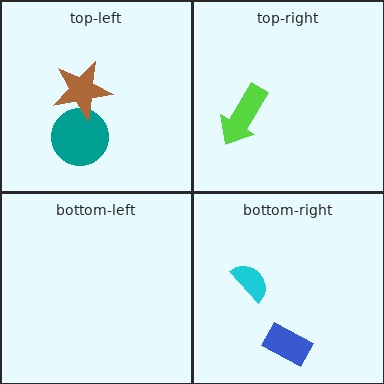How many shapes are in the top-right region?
1.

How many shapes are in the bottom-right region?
2.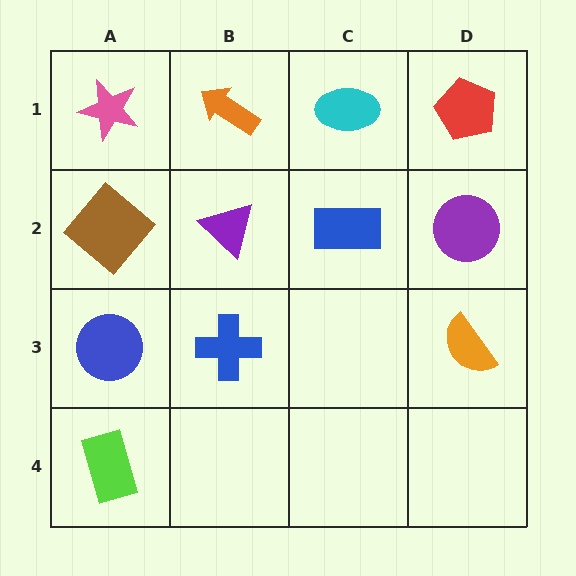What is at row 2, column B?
A purple triangle.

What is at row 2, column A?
A brown diamond.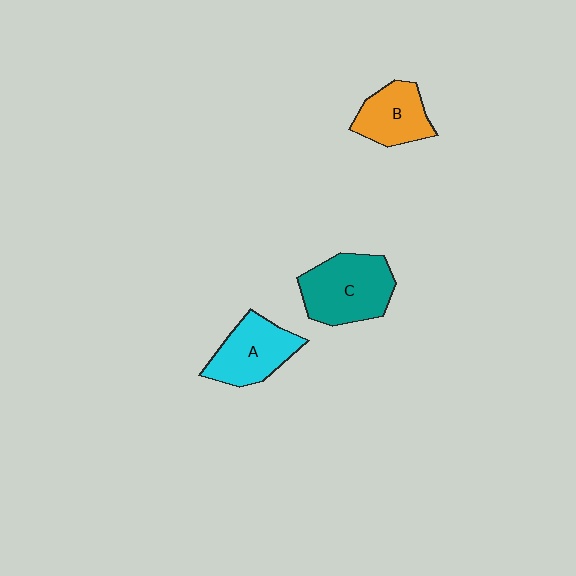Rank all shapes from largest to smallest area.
From largest to smallest: C (teal), A (cyan), B (orange).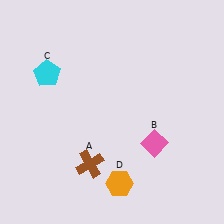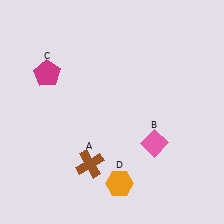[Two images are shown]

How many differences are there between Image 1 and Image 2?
There is 1 difference between the two images.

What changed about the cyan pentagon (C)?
In Image 1, C is cyan. In Image 2, it changed to magenta.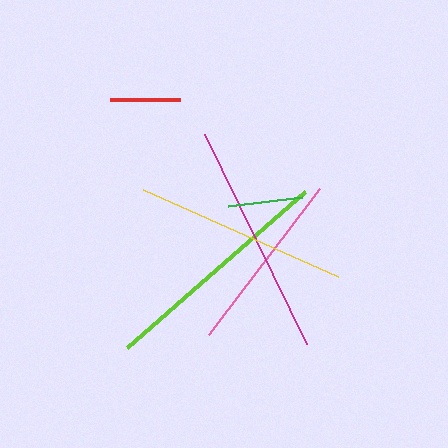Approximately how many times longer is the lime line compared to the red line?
The lime line is approximately 3.4 times the length of the red line.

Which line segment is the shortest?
The red line is the shortest at approximately 70 pixels.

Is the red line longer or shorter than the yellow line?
The yellow line is longer than the red line.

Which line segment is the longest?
The lime line is the longest at approximately 236 pixels.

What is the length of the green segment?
The green segment is approximately 74 pixels long.